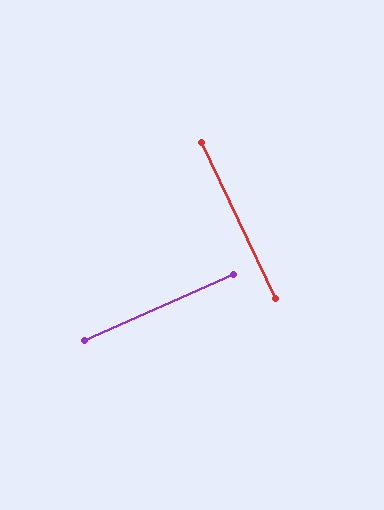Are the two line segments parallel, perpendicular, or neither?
Perpendicular — they meet at approximately 88°.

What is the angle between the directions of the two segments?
Approximately 88 degrees.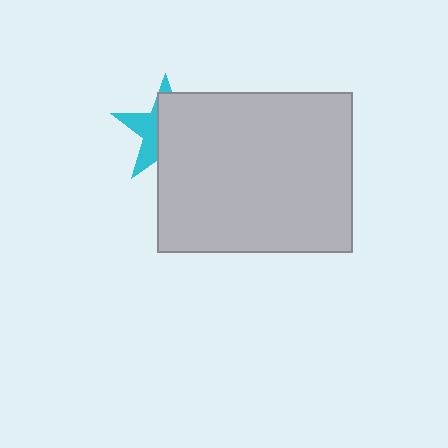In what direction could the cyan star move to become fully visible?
The cyan star could move left. That would shift it out from behind the light gray rectangle entirely.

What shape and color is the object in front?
The object in front is a light gray rectangle.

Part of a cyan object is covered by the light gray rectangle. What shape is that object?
It is a star.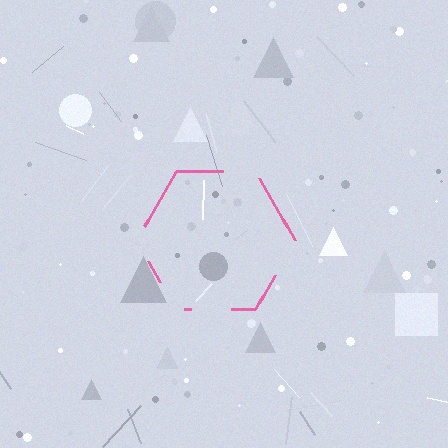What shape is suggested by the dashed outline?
The dashed outline suggests a hexagon.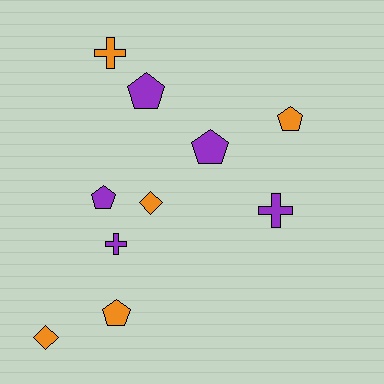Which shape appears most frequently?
Pentagon, with 5 objects.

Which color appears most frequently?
Orange, with 5 objects.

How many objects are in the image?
There are 10 objects.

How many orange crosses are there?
There is 1 orange cross.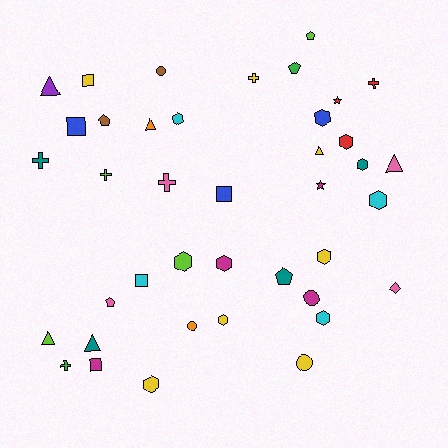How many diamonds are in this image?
There is 1 diamond.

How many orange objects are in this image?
There are 2 orange objects.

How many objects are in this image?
There are 40 objects.